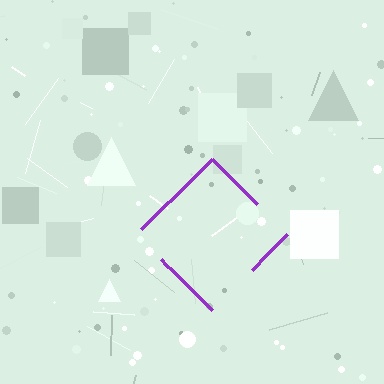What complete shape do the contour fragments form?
The contour fragments form a diamond.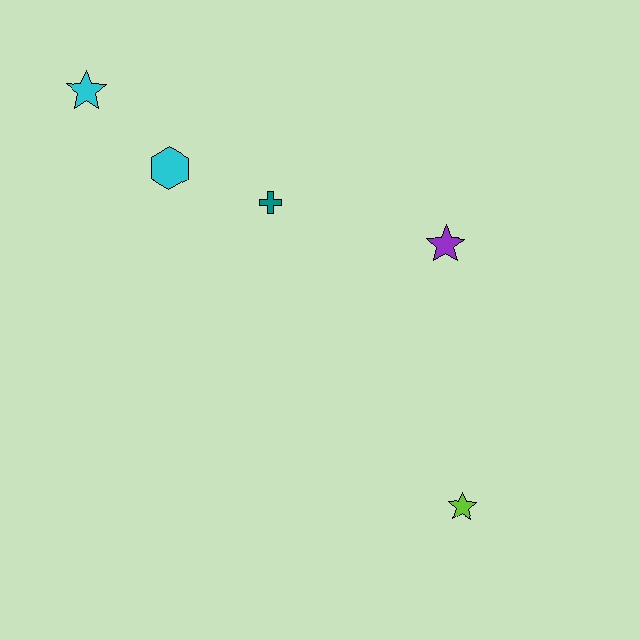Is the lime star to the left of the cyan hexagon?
No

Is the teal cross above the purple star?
Yes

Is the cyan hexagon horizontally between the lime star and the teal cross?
No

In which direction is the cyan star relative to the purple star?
The cyan star is to the left of the purple star.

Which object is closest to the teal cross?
The cyan hexagon is closest to the teal cross.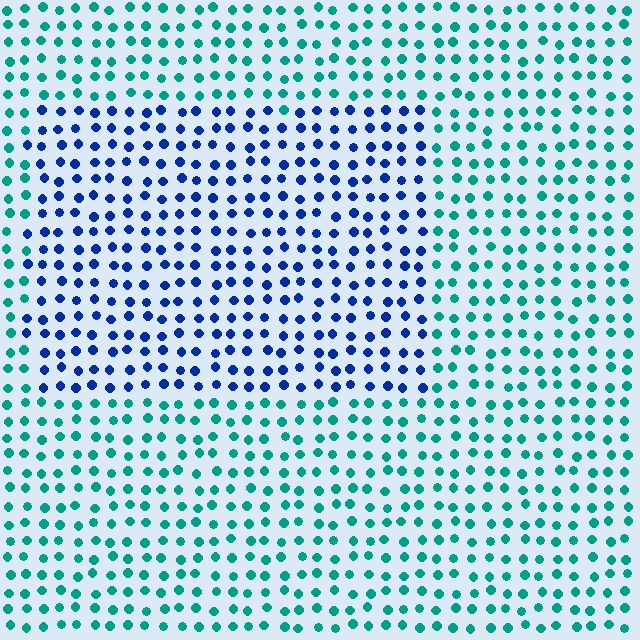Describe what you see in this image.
The image is filled with small teal elements in a uniform arrangement. A rectangle-shaped region is visible where the elements are tinted to a slightly different hue, forming a subtle color boundary.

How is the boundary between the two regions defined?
The boundary is defined purely by a slight shift in hue (about 51 degrees). Spacing, size, and orientation are identical on both sides.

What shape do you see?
I see a rectangle.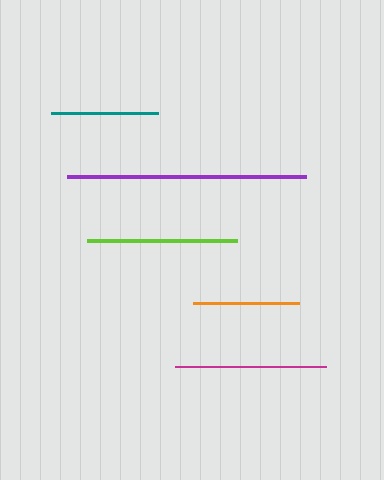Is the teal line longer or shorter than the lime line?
The lime line is longer than the teal line.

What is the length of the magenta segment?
The magenta segment is approximately 151 pixels long.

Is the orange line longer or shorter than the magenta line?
The magenta line is longer than the orange line.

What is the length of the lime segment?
The lime segment is approximately 150 pixels long.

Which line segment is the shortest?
The orange line is the shortest at approximately 105 pixels.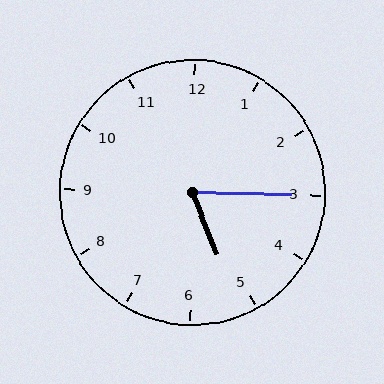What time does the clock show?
5:15.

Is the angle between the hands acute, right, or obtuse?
It is acute.